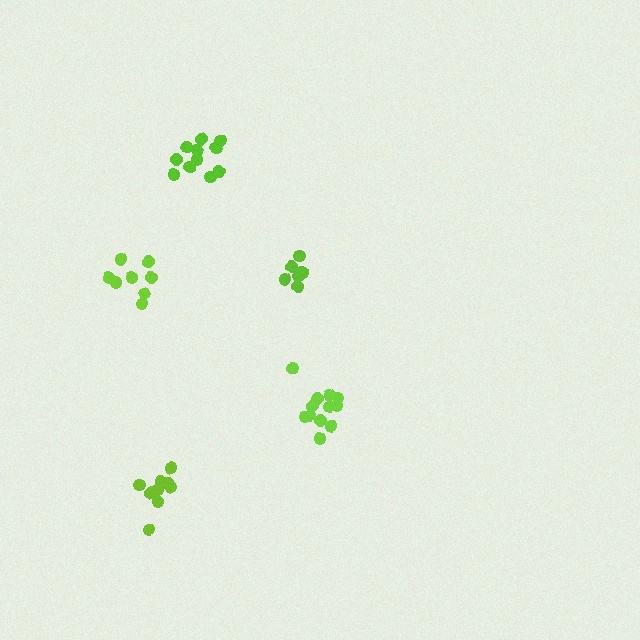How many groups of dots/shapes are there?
There are 5 groups.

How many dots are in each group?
Group 1: 8 dots, Group 2: 12 dots, Group 3: 11 dots, Group 4: 9 dots, Group 5: 8 dots (48 total).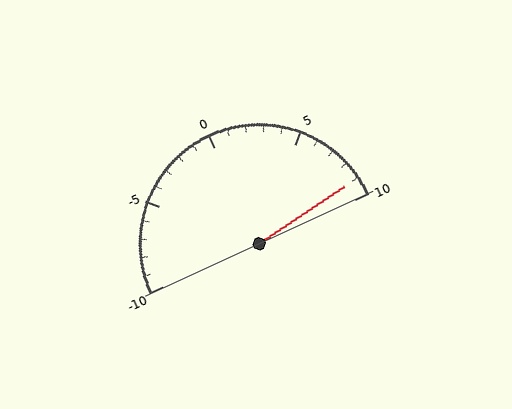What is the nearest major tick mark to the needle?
The nearest major tick mark is 10.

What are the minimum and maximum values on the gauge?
The gauge ranges from -10 to 10.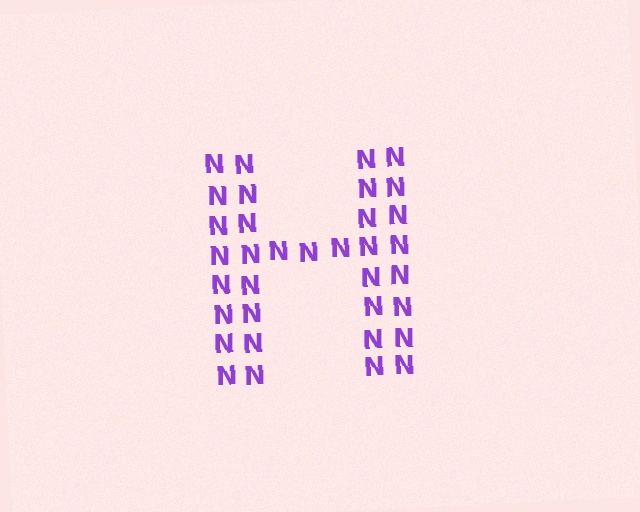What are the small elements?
The small elements are letter N's.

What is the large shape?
The large shape is the letter H.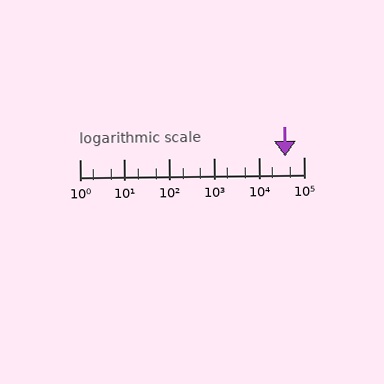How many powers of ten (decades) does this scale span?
The scale spans 5 decades, from 1 to 100000.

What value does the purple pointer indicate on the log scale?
The pointer indicates approximately 38000.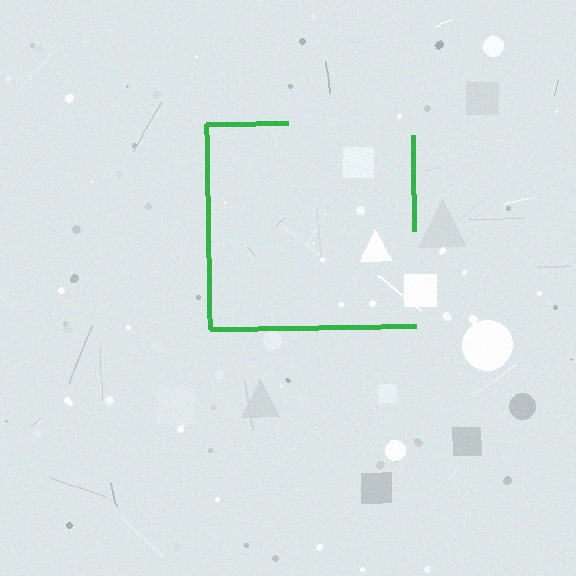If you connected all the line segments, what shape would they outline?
They would outline a square.